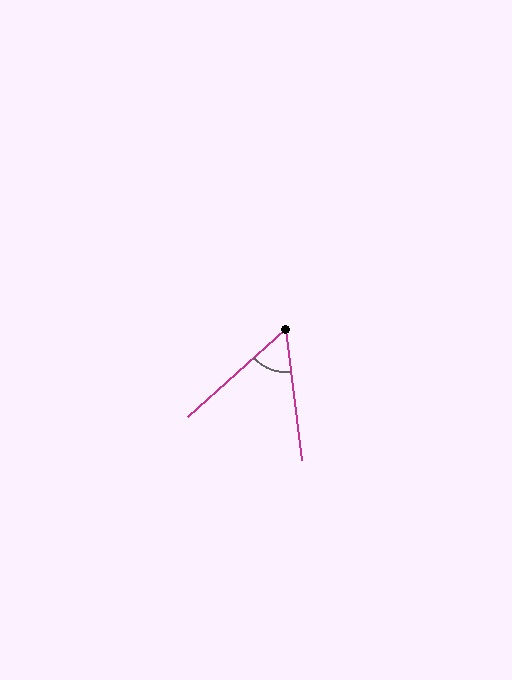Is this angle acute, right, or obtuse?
It is acute.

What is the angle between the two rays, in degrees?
Approximately 55 degrees.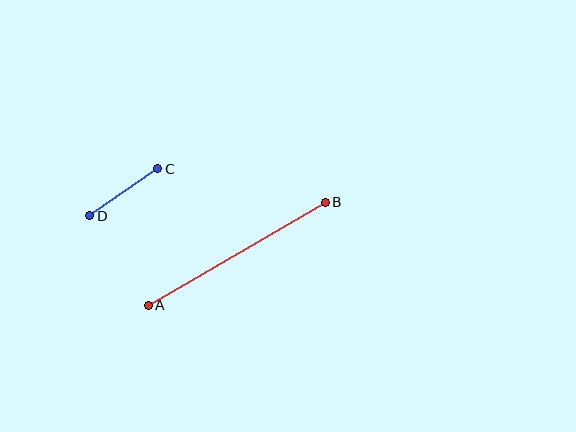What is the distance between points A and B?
The distance is approximately 204 pixels.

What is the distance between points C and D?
The distance is approximately 83 pixels.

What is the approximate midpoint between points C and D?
The midpoint is at approximately (124, 192) pixels.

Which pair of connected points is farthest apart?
Points A and B are farthest apart.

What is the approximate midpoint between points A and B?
The midpoint is at approximately (237, 254) pixels.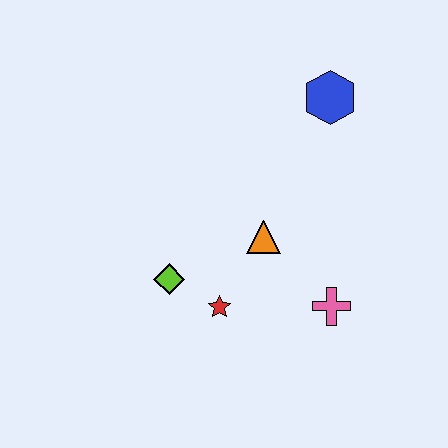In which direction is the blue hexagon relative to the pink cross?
The blue hexagon is above the pink cross.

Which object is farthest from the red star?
The blue hexagon is farthest from the red star.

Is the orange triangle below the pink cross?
No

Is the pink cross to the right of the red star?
Yes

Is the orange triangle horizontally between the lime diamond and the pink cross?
Yes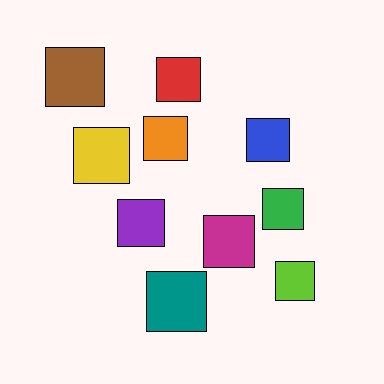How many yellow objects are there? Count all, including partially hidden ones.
There is 1 yellow object.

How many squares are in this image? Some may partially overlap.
There are 10 squares.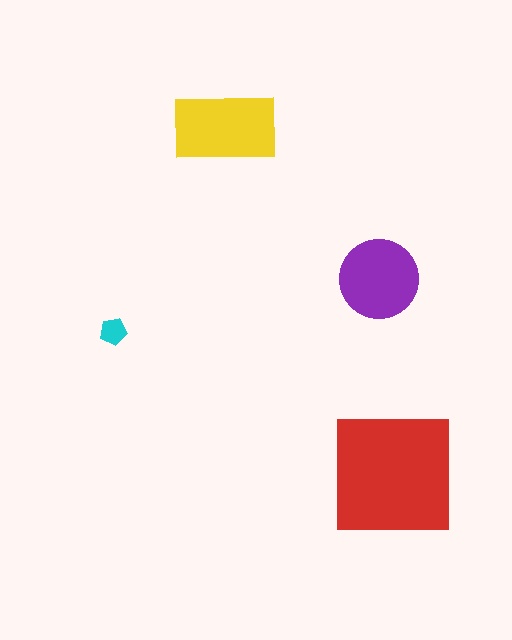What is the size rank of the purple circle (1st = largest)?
3rd.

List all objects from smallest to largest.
The cyan pentagon, the purple circle, the yellow rectangle, the red square.